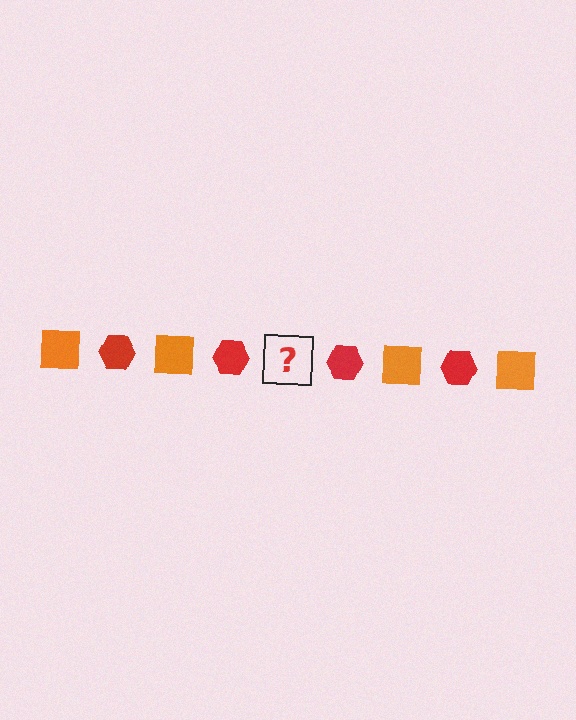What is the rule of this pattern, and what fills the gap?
The rule is that the pattern alternates between orange square and red hexagon. The gap should be filled with an orange square.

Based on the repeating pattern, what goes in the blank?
The blank should be an orange square.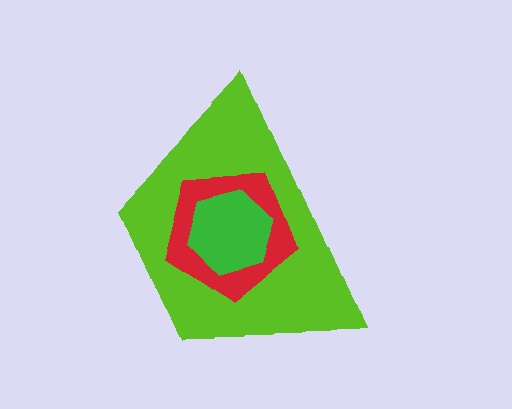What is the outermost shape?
The lime trapezoid.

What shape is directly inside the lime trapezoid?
The red pentagon.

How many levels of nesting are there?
3.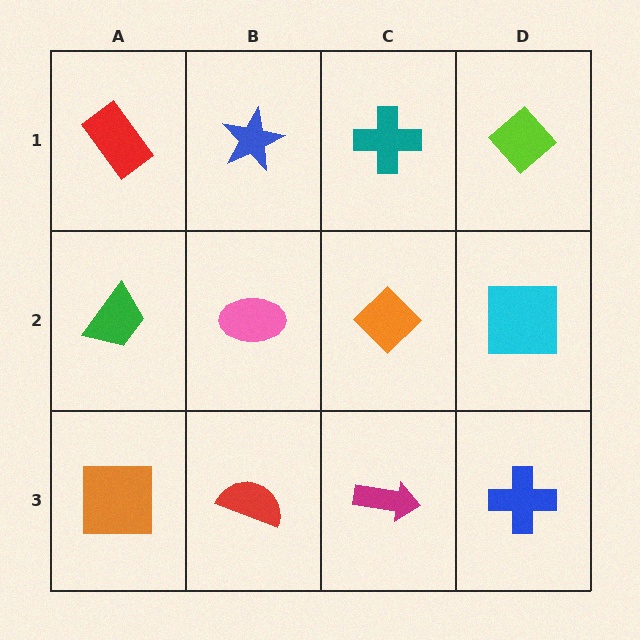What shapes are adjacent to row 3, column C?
An orange diamond (row 2, column C), a red semicircle (row 3, column B), a blue cross (row 3, column D).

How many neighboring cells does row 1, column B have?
3.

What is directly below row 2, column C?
A magenta arrow.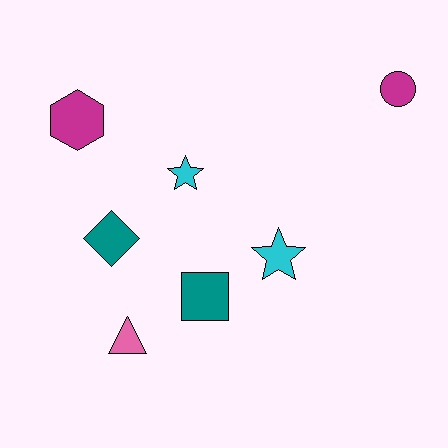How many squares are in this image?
There is 1 square.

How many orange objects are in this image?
There are no orange objects.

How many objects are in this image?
There are 7 objects.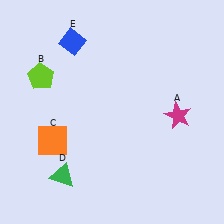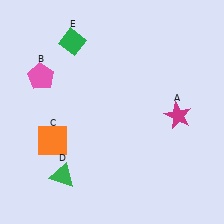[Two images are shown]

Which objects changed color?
B changed from lime to pink. E changed from blue to green.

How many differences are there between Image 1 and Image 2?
There are 2 differences between the two images.